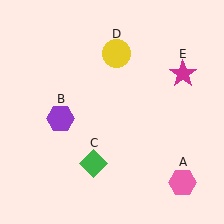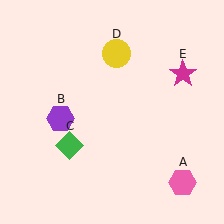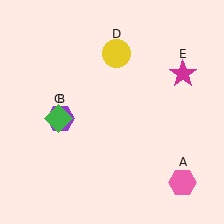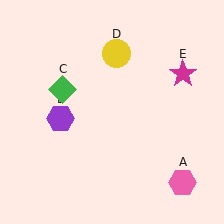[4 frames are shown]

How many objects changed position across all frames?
1 object changed position: green diamond (object C).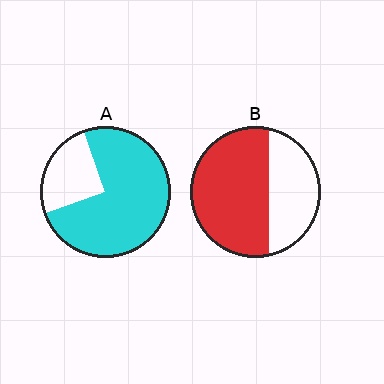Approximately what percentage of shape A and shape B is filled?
A is approximately 75% and B is approximately 65%.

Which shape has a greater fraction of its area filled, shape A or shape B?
Shape A.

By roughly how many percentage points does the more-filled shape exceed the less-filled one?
By roughly 10 percentage points (A over B).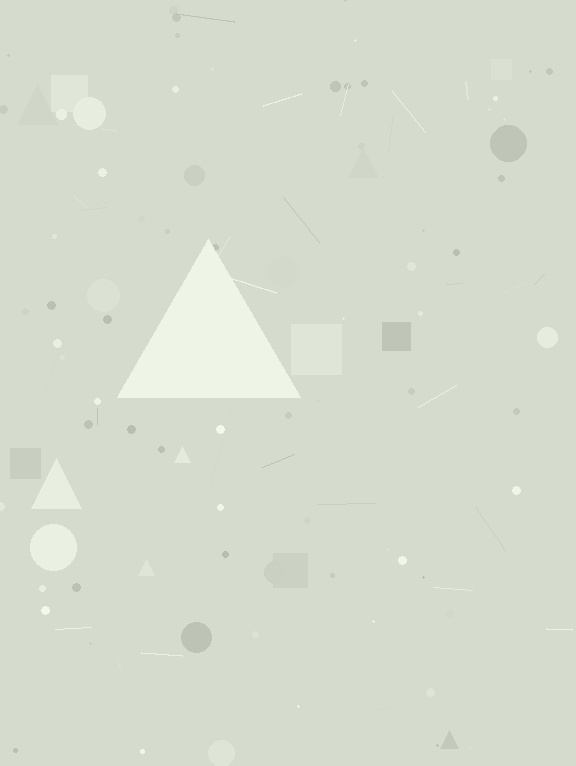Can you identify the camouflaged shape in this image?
The camouflaged shape is a triangle.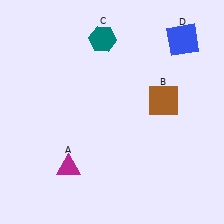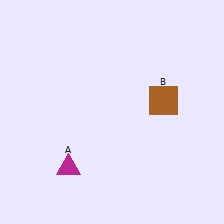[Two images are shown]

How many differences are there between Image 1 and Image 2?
There are 2 differences between the two images.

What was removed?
The blue square (D), the teal hexagon (C) were removed in Image 2.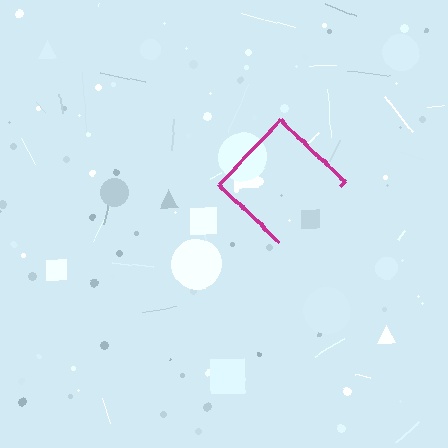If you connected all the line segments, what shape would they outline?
They would outline a diamond.